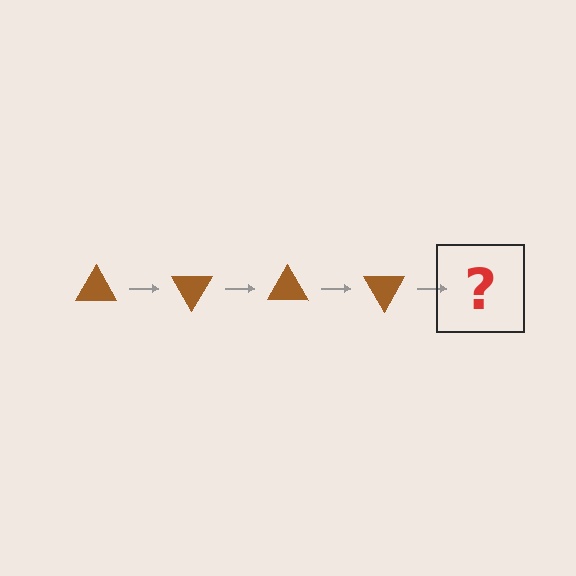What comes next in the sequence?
The next element should be a brown triangle rotated 240 degrees.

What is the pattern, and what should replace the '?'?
The pattern is that the triangle rotates 60 degrees each step. The '?' should be a brown triangle rotated 240 degrees.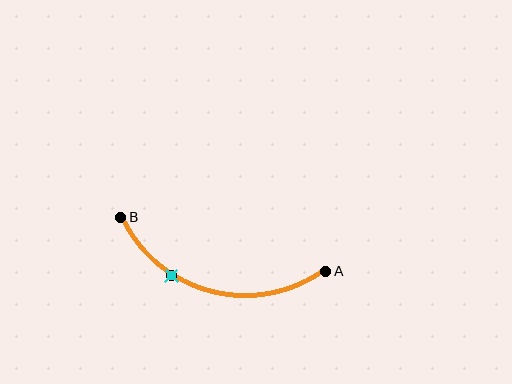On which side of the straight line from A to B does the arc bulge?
The arc bulges below the straight line connecting A and B.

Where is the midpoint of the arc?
The arc midpoint is the point on the curve farthest from the straight line joining A and B. It sits below that line.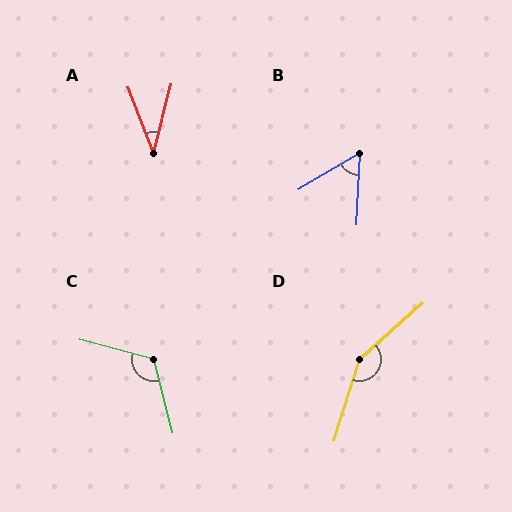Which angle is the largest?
D, at approximately 149 degrees.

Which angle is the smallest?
A, at approximately 35 degrees.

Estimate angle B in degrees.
Approximately 56 degrees.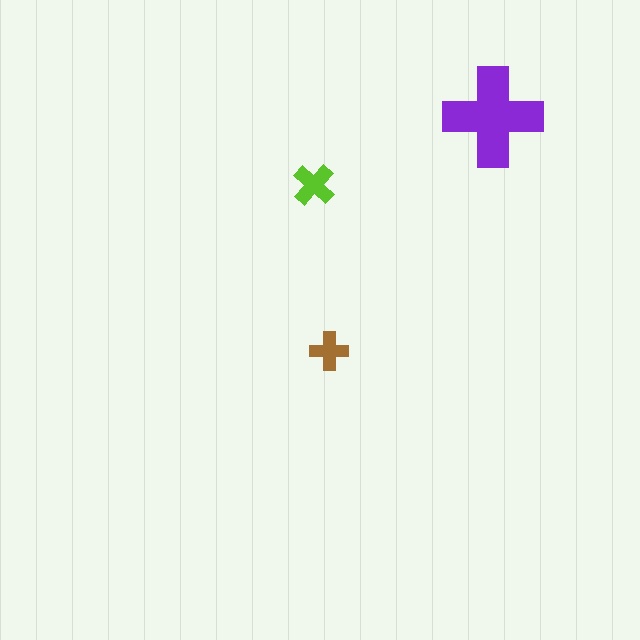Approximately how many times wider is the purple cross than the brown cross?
About 2.5 times wider.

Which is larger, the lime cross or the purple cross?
The purple one.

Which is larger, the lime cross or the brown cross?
The lime one.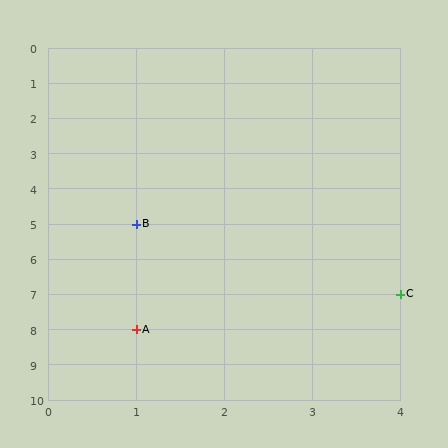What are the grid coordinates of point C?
Point C is at grid coordinates (4, 7).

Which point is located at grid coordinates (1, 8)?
Point A is at (1, 8).